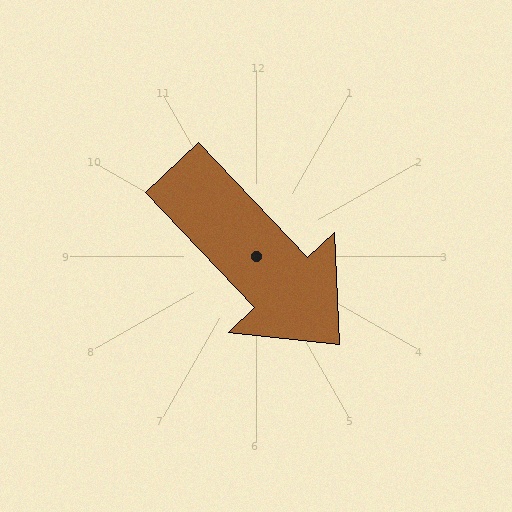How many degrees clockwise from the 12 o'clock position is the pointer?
Approximately 137 degrees.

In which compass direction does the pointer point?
Southeast.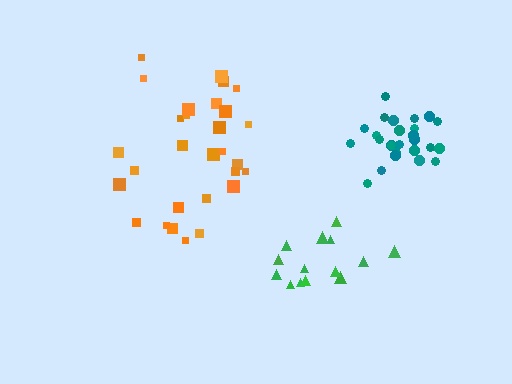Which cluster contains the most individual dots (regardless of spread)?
Orange (29).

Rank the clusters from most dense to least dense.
teal, green, orange.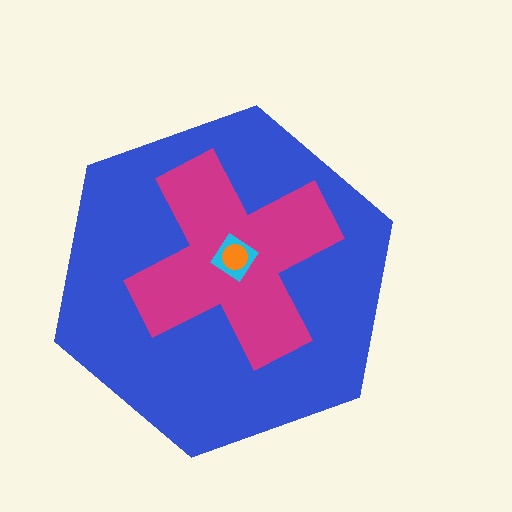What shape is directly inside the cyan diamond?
The orange circle.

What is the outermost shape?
The blue hexagon.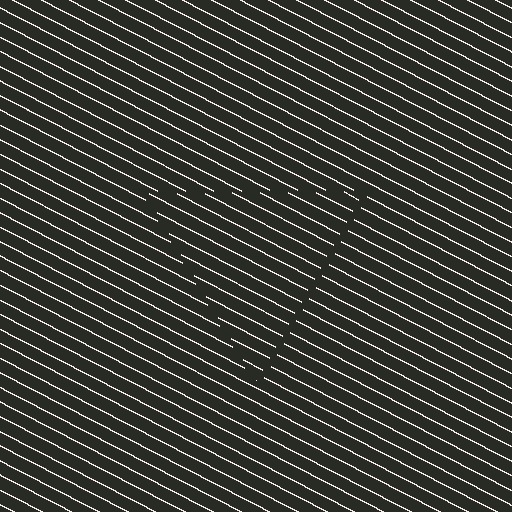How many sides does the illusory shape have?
3 sides — the line-ends trace a triangle.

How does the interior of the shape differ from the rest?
The interior of the shape contains the same grating, shifted by half a period — the contour is defined by the phase discontinuity where line-ends from the inner and outer gratings abut.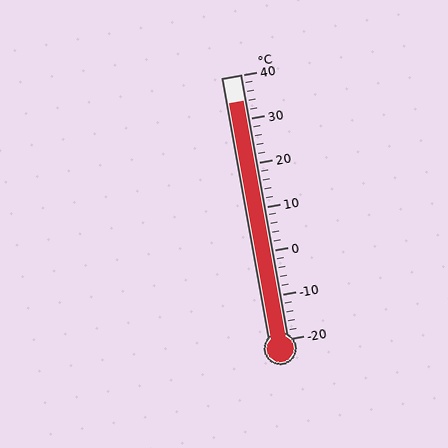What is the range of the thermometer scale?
The thermometer scale ranges from -20°C to 40°C.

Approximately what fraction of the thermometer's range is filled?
The thermometer is filled to approximately 90% of its range.